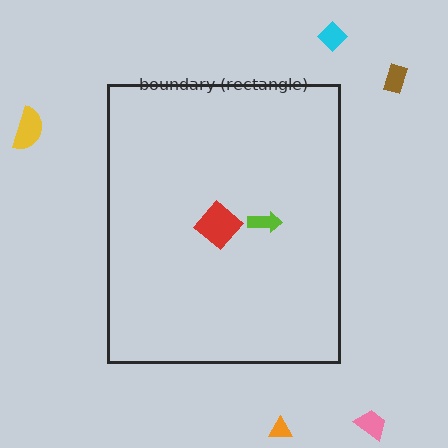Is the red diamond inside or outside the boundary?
Inside.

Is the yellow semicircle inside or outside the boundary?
Outside.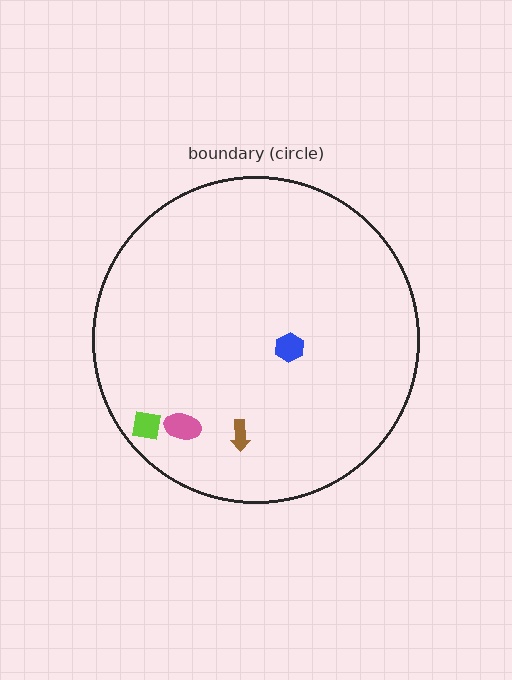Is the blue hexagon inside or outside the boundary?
Inside.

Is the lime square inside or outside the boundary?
Inside.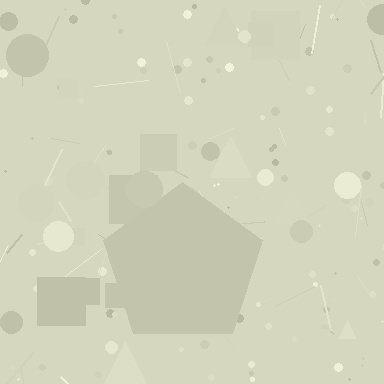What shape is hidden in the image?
A pentagon is hidden in the image.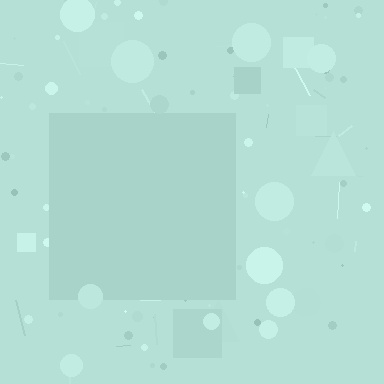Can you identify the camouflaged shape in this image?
The camouflaged shape is a square.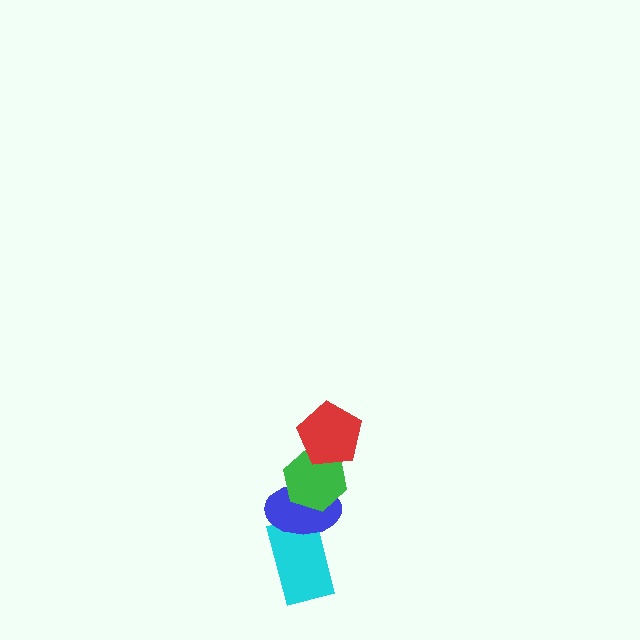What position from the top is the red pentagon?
The red pentagon is 1st from the top.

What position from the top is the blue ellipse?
The blue ellipse is 3rd from the top.